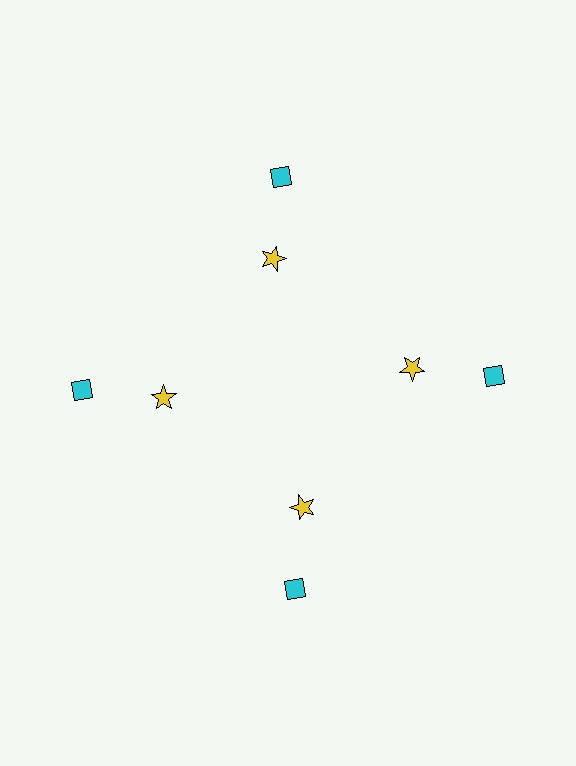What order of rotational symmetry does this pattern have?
This pattern has 4-fold rotational symmetry.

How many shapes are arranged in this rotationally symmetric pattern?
There are 8 shapes, arranged in 4 groups of 2.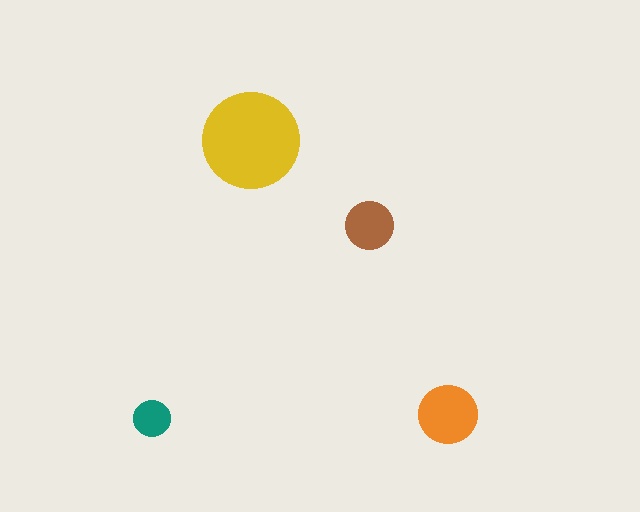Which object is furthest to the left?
The teal circle is leftmost.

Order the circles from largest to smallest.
the yellow one, the orange one, the brown one, the teal one.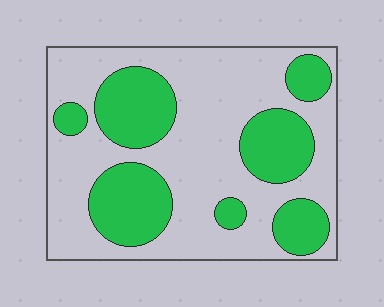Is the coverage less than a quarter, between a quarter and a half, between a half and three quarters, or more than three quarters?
Between a quarter and a half.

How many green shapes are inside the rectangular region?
7.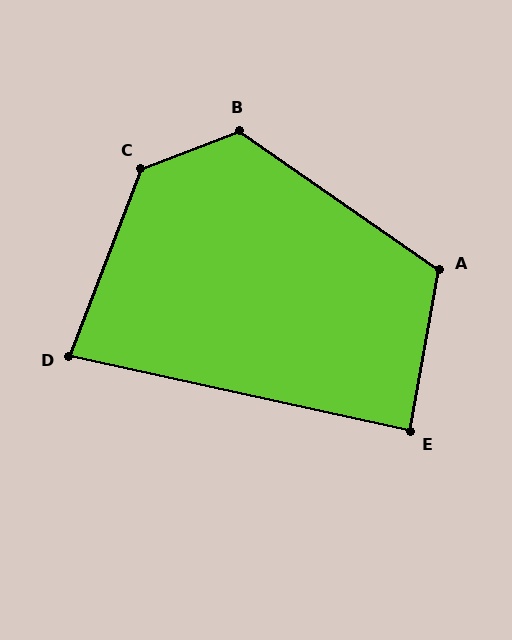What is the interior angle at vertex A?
Approximately 114 degrees (obtuse).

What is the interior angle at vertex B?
Approximately 124 degrees (obtuse).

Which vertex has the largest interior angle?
C, at approximately 132 degrees.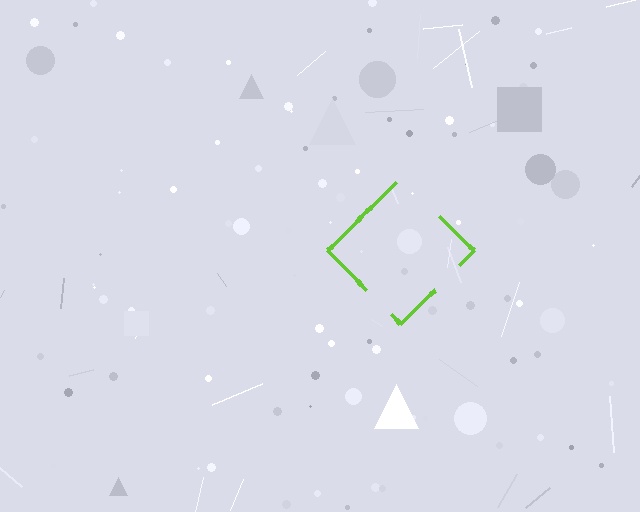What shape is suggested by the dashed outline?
The dashed outline suggests a diamond.